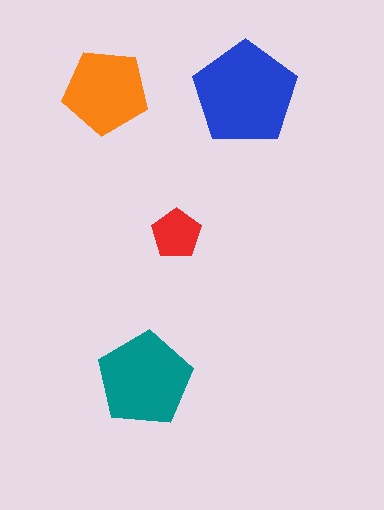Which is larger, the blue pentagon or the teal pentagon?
The blue one.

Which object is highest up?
The orange pentagon is topmost.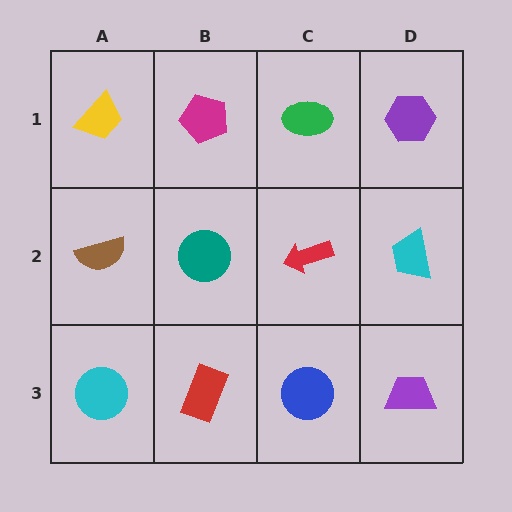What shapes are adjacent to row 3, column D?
A cyan trapezoid (row 2, column D), a blue circle (row 3, column C).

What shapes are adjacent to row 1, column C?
A red arrow (row 2, column C), a magenta pentagon (row 1, column B), a purple hexagon (row 1, column D).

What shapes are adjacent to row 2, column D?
A purple hexagon (row 1, column D), a purple trapezoid (row 3, column D), a red arrow (row 2, column C).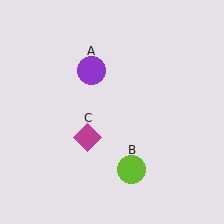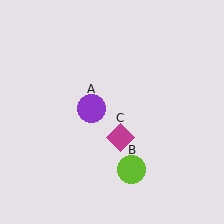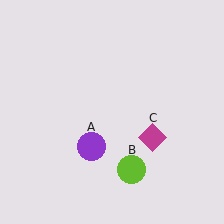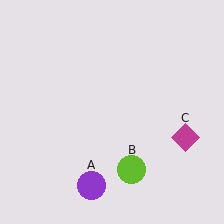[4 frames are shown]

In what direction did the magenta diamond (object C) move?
The magenta diamond (object C) moved right.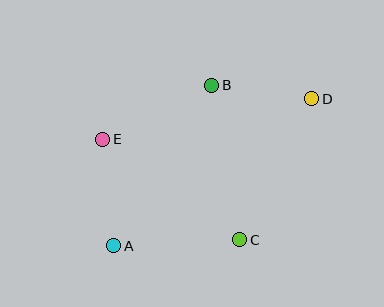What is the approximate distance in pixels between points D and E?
The distance between D and E is approximately 213 pixels.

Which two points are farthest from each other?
Points A and D are farthest from each other.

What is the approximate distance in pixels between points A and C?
The distance between A and C is approximately 126 pixels.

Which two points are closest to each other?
Points B and D are closest to each other.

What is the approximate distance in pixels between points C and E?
The distance between C and E is approximately 170 pixels.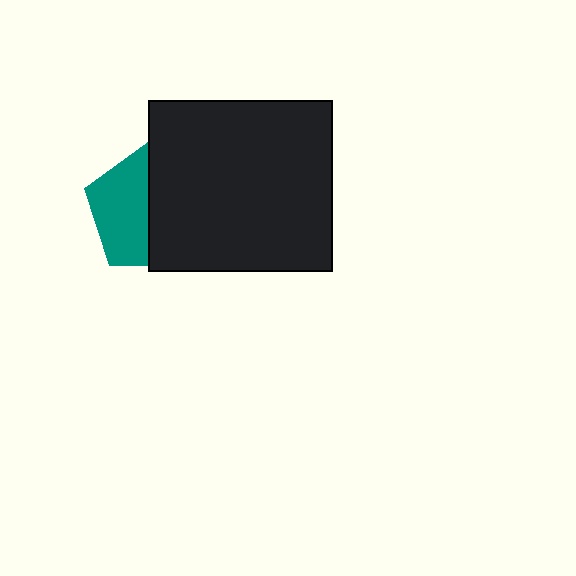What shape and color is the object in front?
The object in front is a black rectangle.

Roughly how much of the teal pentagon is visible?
About half of it is visible (roughly 47%).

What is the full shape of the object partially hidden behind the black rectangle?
The partially hidden object is a teal pentagon.